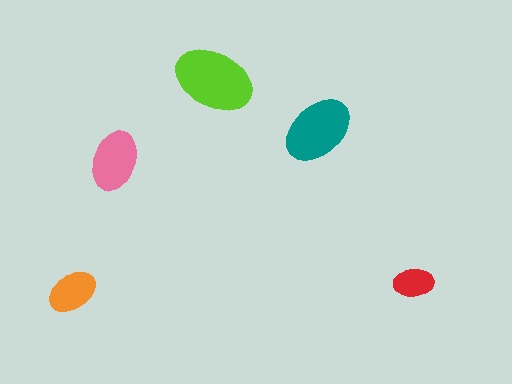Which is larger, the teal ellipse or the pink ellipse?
The teal one.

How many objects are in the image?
There are 5 objects in the image.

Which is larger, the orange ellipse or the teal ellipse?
The teal one.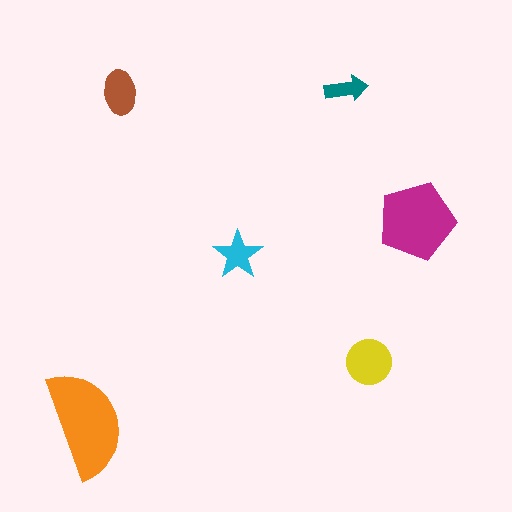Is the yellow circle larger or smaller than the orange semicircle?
Smaller.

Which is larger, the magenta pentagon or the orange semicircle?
The orange semicircle.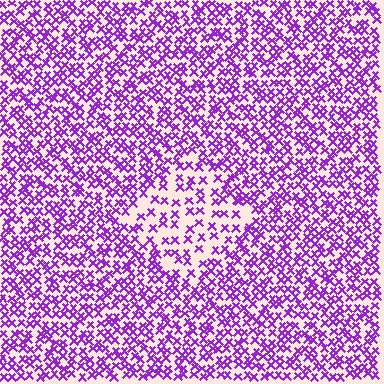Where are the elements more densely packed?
The elements are more densely packed outside the diamond boundary.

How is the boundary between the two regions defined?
The boundary is defined by a change in element density (approximately 2.0x ratio). All elements are the same color, size, and shape.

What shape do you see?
I see a diamond.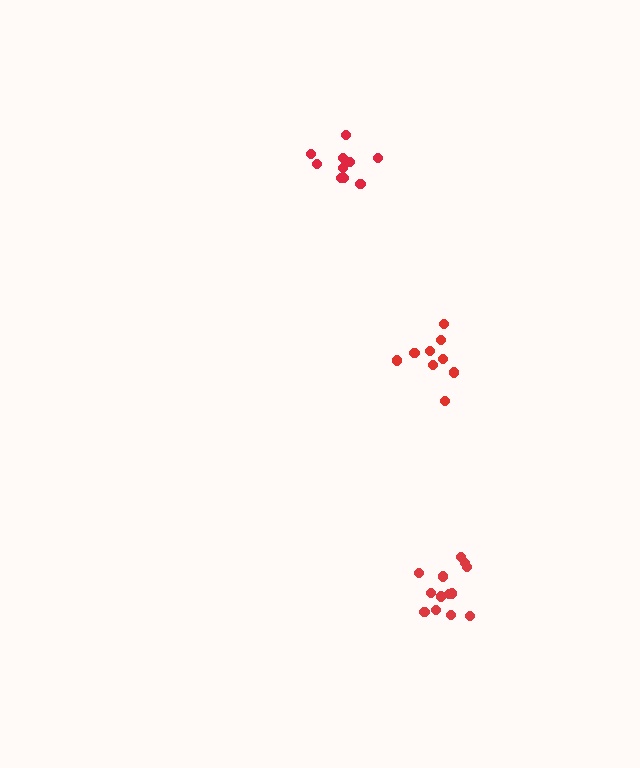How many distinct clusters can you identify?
There are 3 distinct clusters.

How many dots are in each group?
Group 1: 10 dots, Group 2: 9 dots, Group 3: 13 dots (32 total).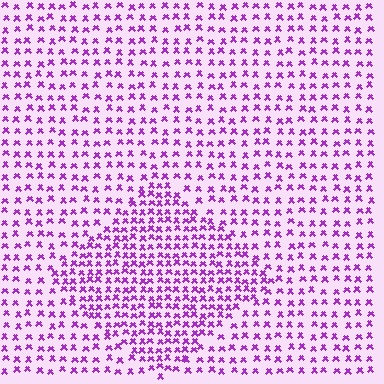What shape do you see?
I see a diamond.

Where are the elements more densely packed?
The elements are more densely packed inside the diamond boundary.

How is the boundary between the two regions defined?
The boundary is defined by a change in element density (approximately 1.7x ratio). All elements are the same color, size, and shape.